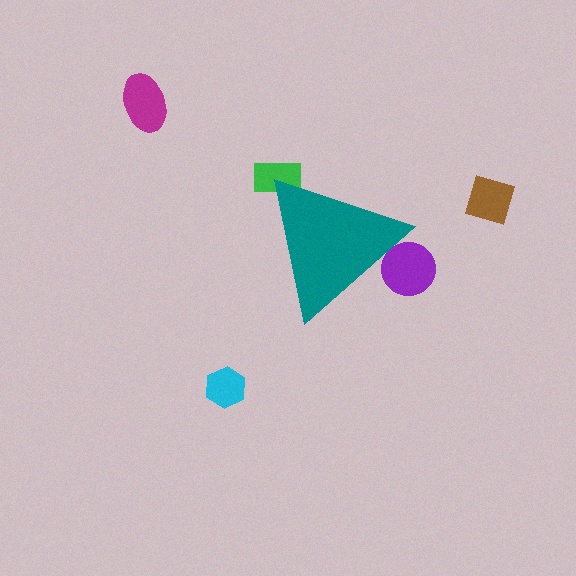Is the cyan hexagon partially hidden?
No, the cyan hexagon is fully visible.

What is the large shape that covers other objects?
A teal triangle.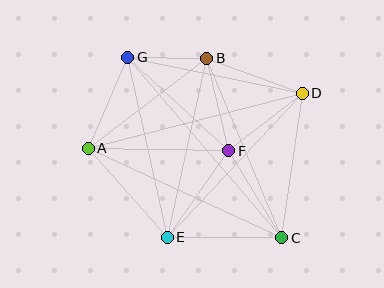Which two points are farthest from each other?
Points C and G are farthest from each other.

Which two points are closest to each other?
Points B and G are closest to each other.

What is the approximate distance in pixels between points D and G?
The distance between D and G is approximately 178 pixels.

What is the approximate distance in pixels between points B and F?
The distance between B and F is approximately 95 pixels.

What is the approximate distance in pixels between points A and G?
The distance between A and G is approximately 99 pixels.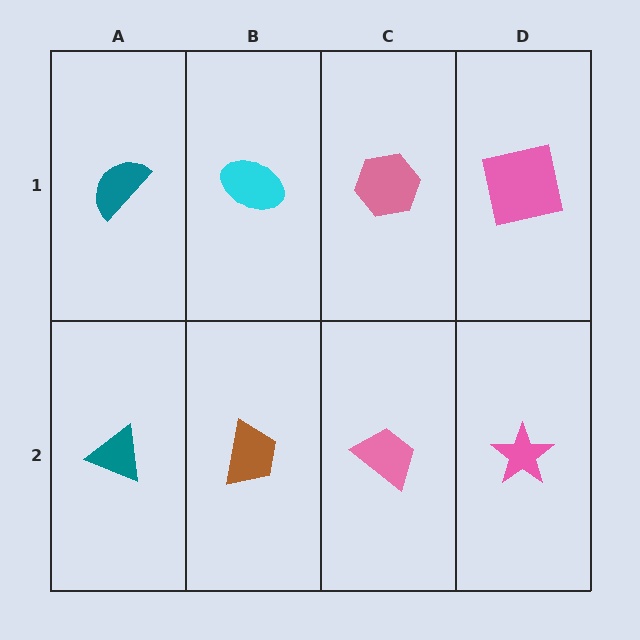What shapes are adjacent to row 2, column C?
A pink hexagon (row 1, column C), a brown trapezoid (row 2, column B), a pink star (row 2, column D).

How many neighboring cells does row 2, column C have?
3.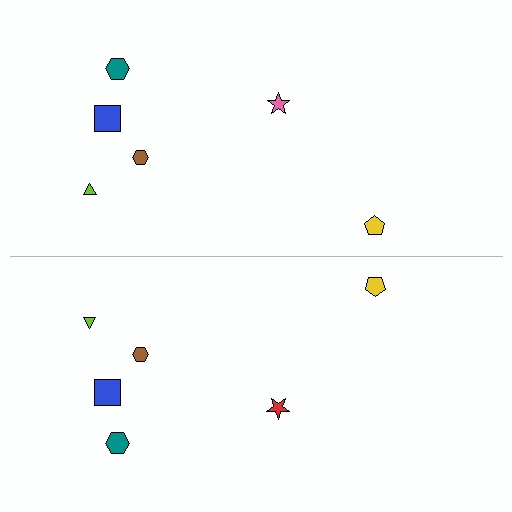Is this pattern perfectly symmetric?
No, the pattern is not perfectly symmetric. The red star on the bottom side breaks the symmetry — its mirror counterpart is pink.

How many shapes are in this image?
There are 12 shapes in this image.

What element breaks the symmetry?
The red star on the bottom side breaks the symmetry — its mirror counterpart is pink.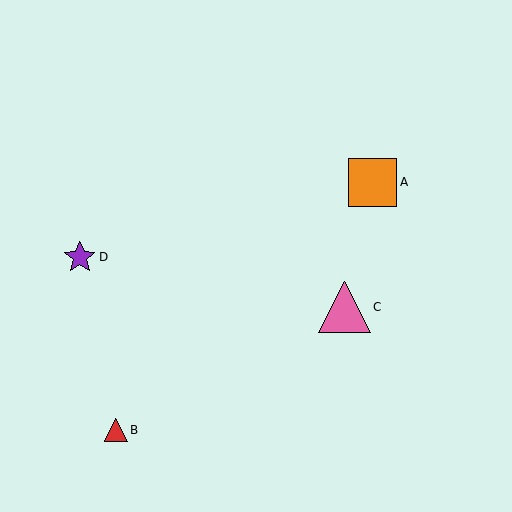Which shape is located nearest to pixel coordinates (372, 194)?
The orange square (labeled A) at (373, 182) is nearest to that location.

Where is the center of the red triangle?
The center of the red triangle is at (116, 430).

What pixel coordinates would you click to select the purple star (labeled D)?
Click at (80, 257) to select the purple star D.